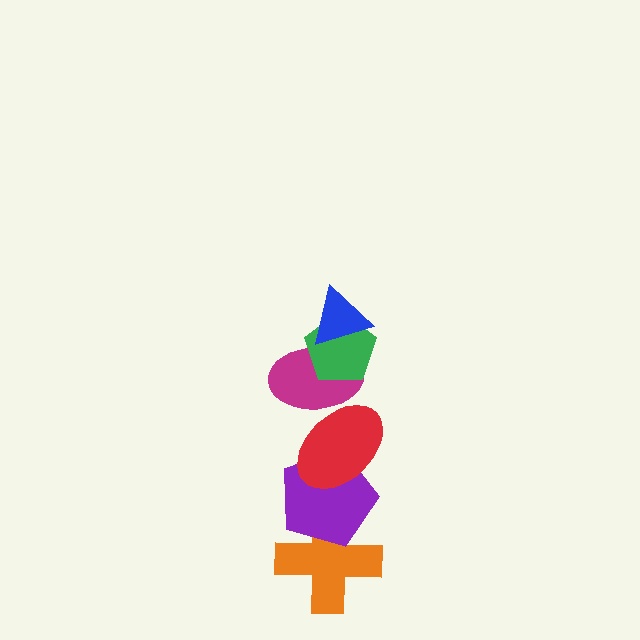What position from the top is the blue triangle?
The blue triangle is 1st from the top.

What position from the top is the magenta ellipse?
The magenta ellipse is 3rd from the top.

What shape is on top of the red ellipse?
The magenta ellipse is on top of the red ellipse.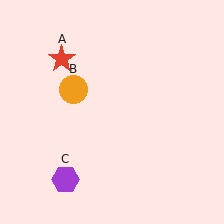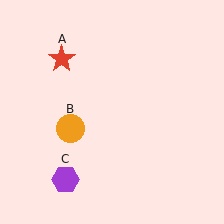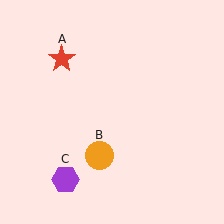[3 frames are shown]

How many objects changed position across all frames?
1 object changed position: orange circle (object B).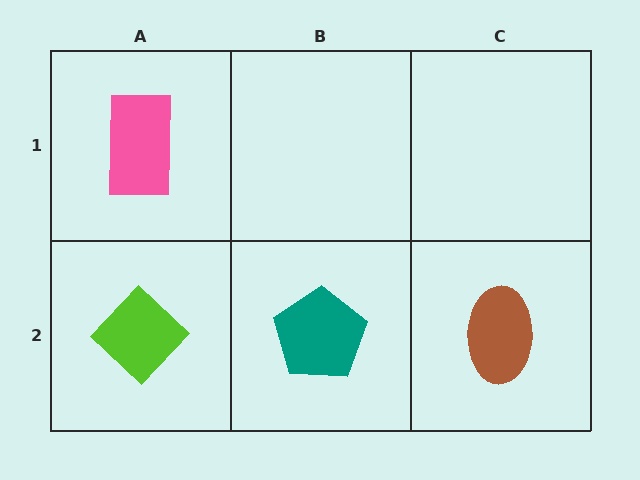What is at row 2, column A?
A lime diamond.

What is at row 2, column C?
A brown ellipse.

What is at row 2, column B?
A teal pentagon.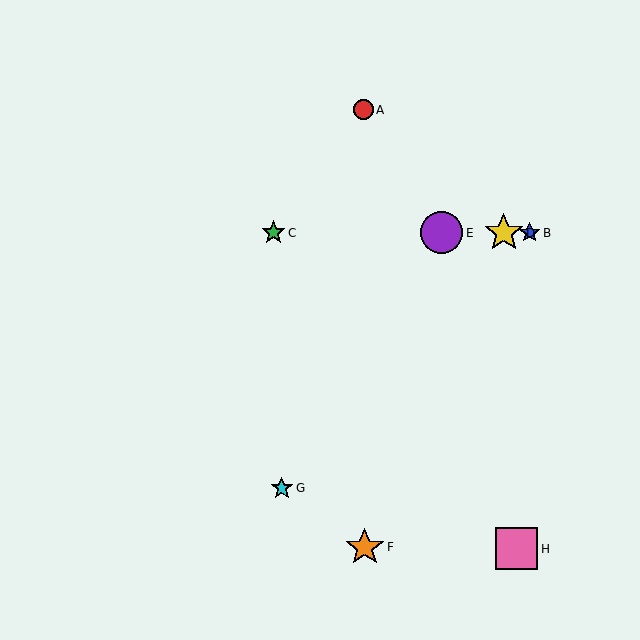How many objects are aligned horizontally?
4 objects (B, C, D, E) are aligned horizontally.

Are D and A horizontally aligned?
No, D is at y≈233 and A is at y≈110.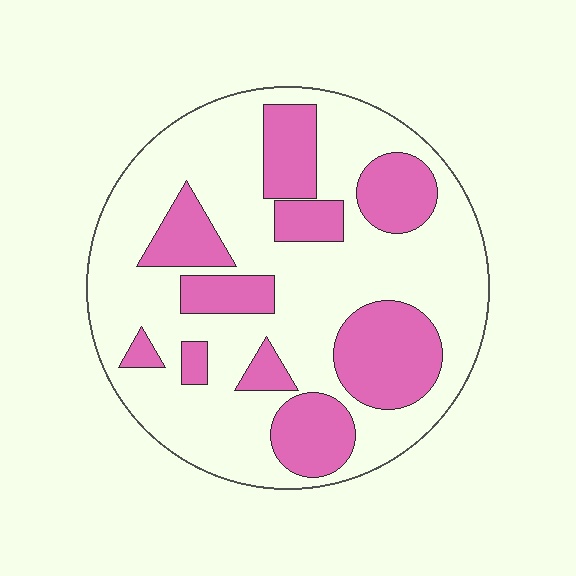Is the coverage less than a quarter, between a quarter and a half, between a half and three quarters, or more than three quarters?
Between a quarter and a half.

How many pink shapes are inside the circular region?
10.